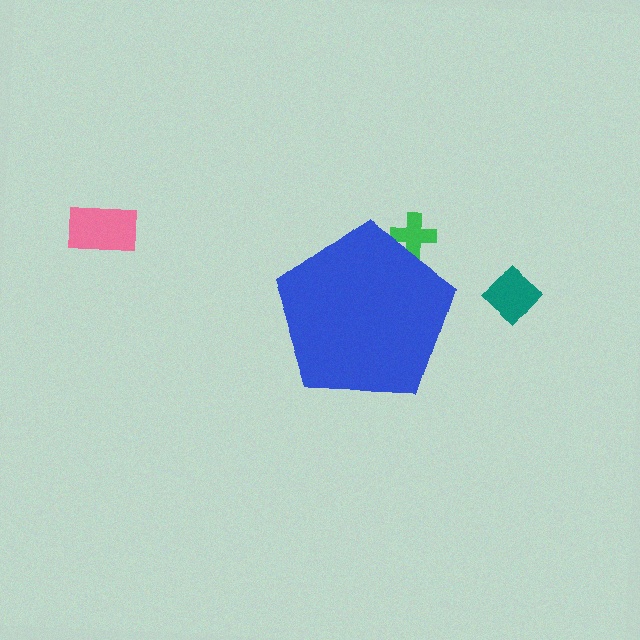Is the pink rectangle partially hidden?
No, the pink rectangle is fully visible.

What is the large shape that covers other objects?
A blue pentagon.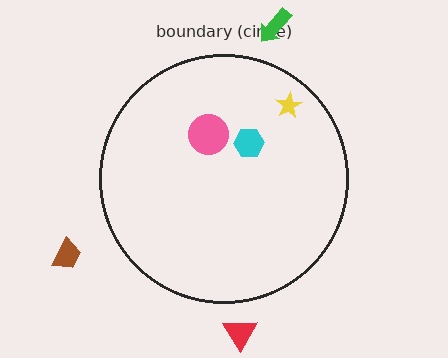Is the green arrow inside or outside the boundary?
Outside.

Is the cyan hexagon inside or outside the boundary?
Inside.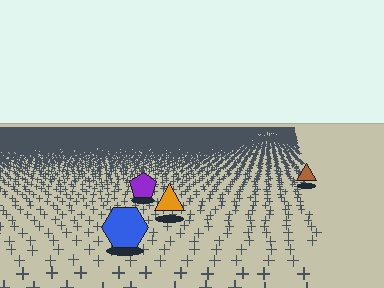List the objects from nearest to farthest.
From nearest to farthest: the blue hexagon, the orange triangle, the purple pentagon, the brown triangle.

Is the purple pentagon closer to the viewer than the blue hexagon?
No. The blue hexagon is closer — you can tell from the texture gradient: the ground texture is coarser near it.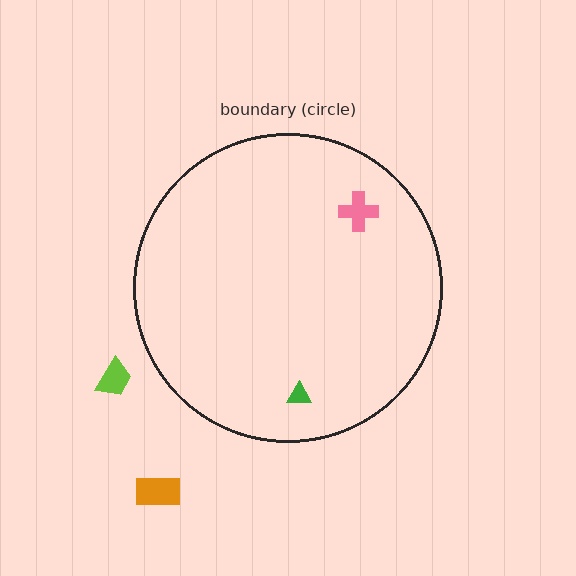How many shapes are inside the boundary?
2 inside, 2 outside.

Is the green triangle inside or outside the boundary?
Inside.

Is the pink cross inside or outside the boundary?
Inside.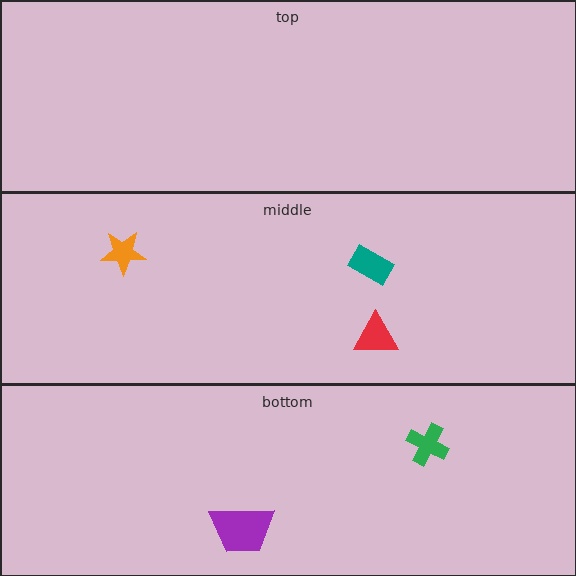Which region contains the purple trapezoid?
The bottom region.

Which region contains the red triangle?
The middle region.